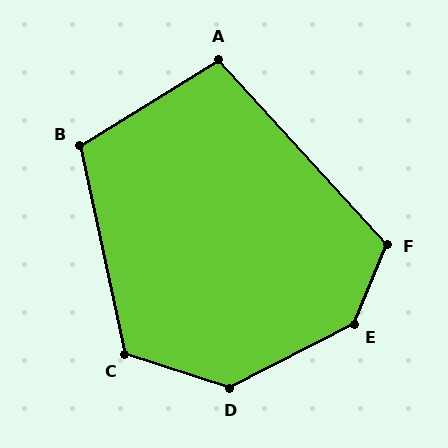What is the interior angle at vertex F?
Approximately 115 degrees (obtuse).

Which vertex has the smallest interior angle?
A, at approximately 101 degrees.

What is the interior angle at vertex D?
Approximately 135 degrees (obtuse).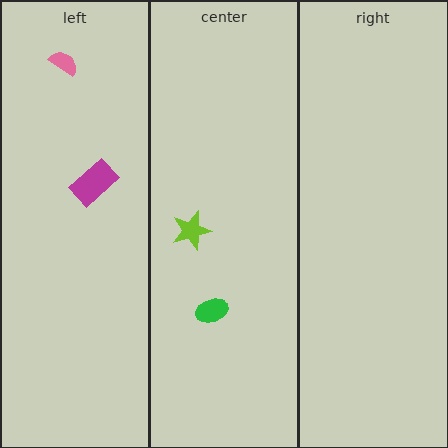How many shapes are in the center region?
2.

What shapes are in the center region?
The green ellipse, the lime star.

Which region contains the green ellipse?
The center region.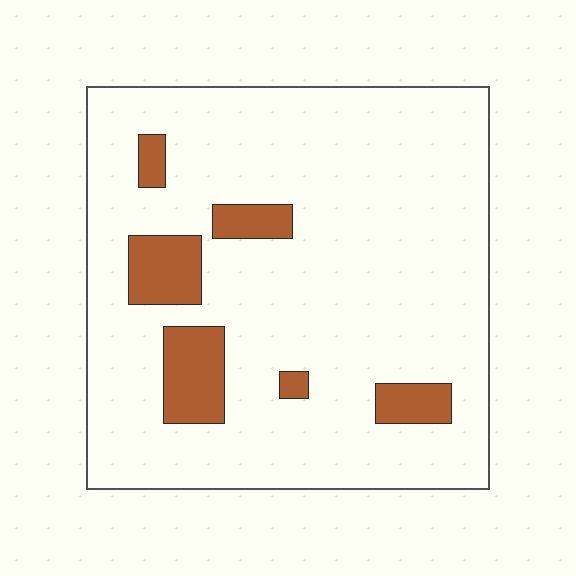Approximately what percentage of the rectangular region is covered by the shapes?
Approximately 10%.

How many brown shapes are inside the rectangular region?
6.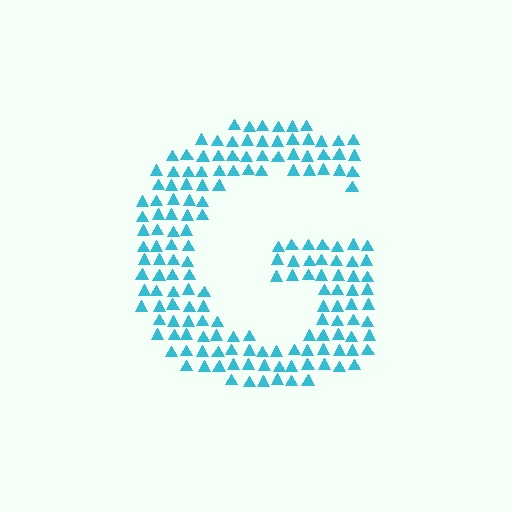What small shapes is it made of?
It is made of small triangles.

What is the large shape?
The large shape is the letter G.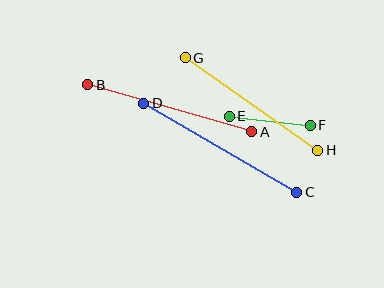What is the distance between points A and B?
The distance is approximately 171 pixels.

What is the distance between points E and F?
The distance is approximately 81 pixels.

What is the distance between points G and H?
The distance is approximately 162 pixels.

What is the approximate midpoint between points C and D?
The midpoint is at approximately (220, 148) pixels.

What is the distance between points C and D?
The distance is approximately 177 pixels.